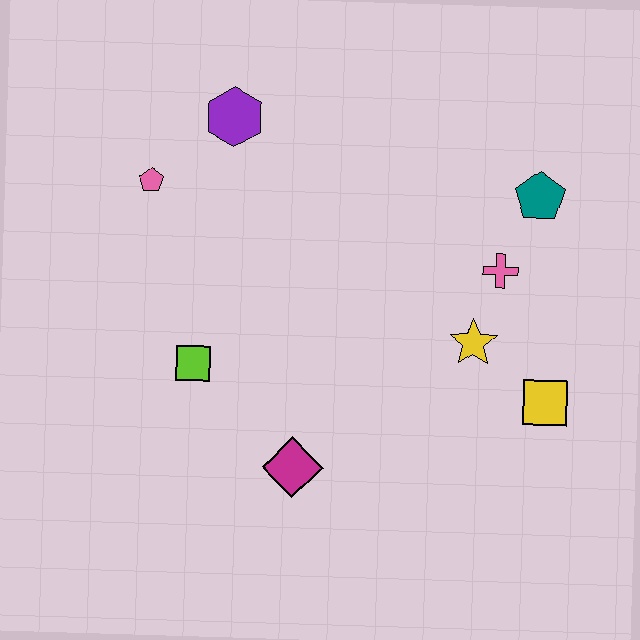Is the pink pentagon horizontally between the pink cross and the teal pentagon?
No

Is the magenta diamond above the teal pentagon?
No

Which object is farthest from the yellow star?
The pink pentagon is farthest from the yellow star.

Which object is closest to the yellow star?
The pink cross is closest to the yellow star.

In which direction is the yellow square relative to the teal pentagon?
The yellow square is below the teal pentagon.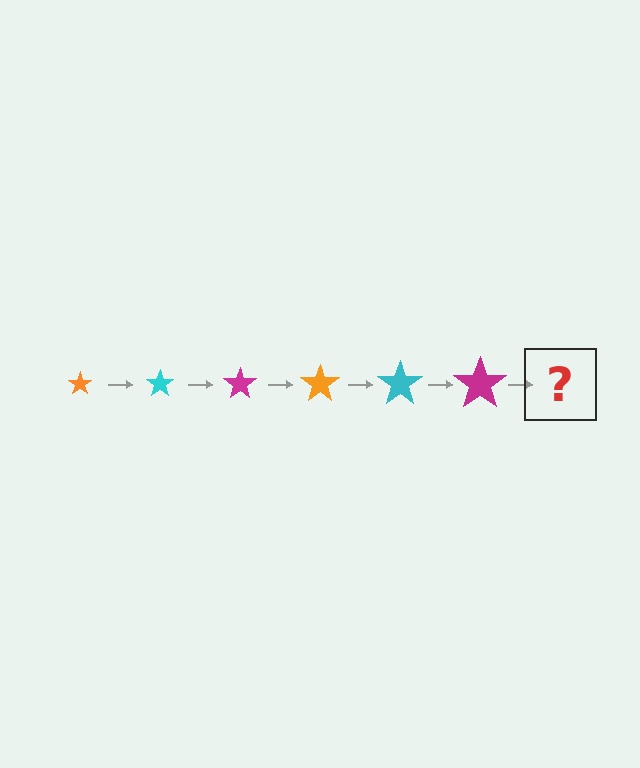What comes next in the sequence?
The next element should be an orange star, larger than the previous one.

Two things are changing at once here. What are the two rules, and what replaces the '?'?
The two rules are that the star grows larger each step and the color cycles through orange, cyan, and magenta. The '?' should be an orange star, larger than the previous one.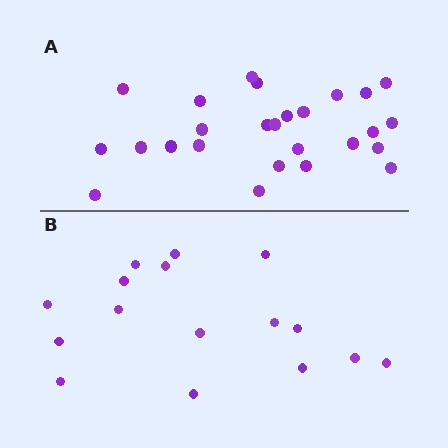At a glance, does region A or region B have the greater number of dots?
Region A (the top region) has more dots.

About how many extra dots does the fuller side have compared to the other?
Region A has roughly 10 or so more dots than region B.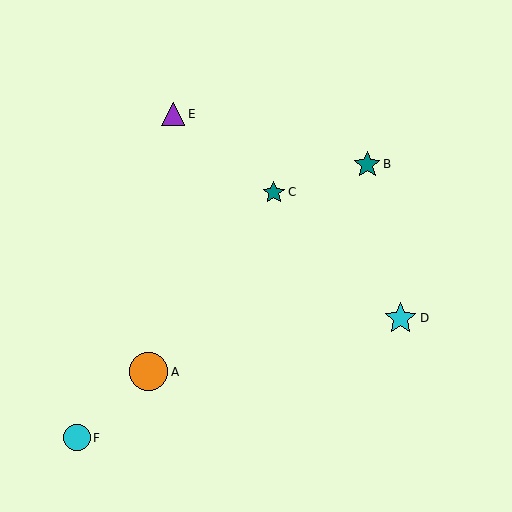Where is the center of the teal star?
The center of the teal star is at (274, 192).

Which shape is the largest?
The orange circle (labeled A) is the largest.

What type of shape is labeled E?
Shape E is a purple triangle.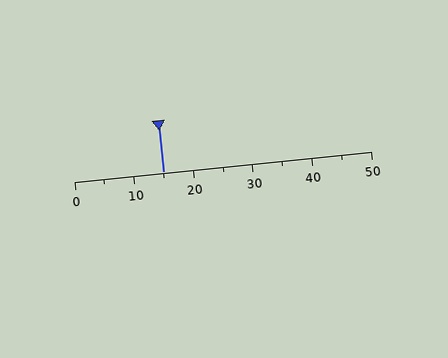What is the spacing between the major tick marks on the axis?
The major ticks are spaced 10 apart.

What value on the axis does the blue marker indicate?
The marker indicates approximately 15.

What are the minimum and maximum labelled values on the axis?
The axis runs from 0 to 50.